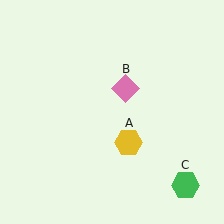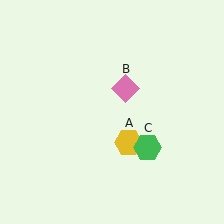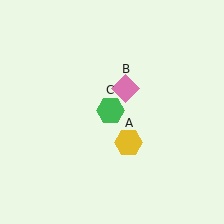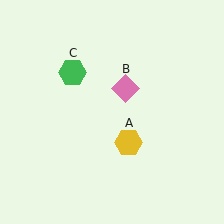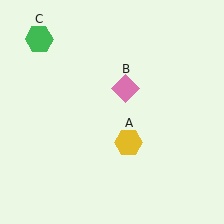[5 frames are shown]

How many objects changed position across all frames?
1 object changed position: green hexagon (object C).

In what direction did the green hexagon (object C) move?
The green hexagon (object C) moved up and to the left.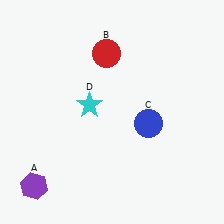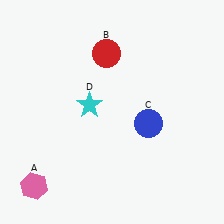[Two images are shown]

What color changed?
The hexagon (A) changed from purple in Image 1 to pink in Image 2.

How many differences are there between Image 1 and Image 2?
There is 1 difference between the two images.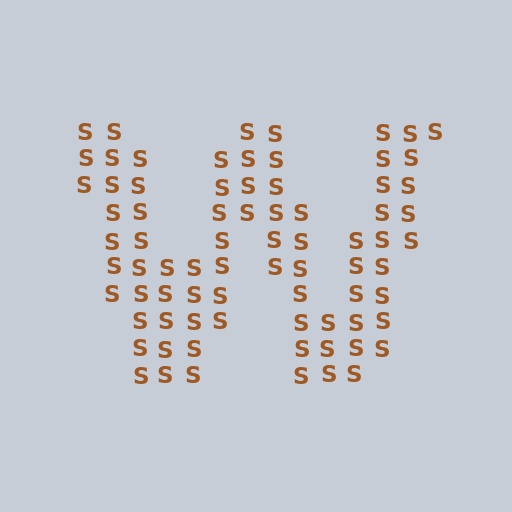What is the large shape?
The large shape is the letter W.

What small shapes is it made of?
It is made of small letter S's.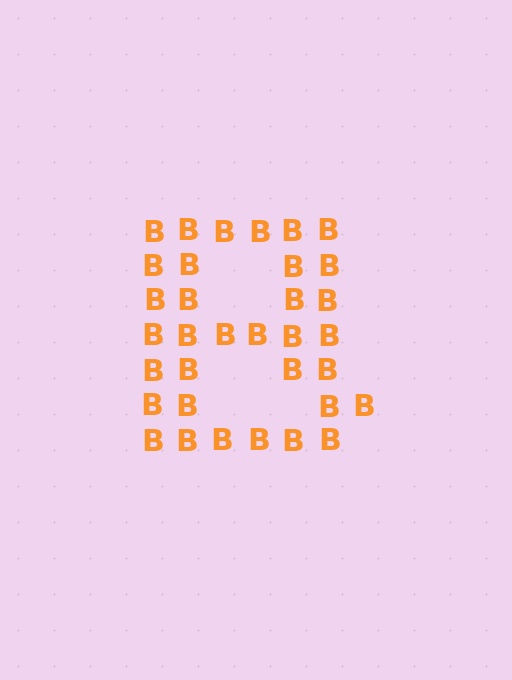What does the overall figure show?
The overall figure shows the letter B.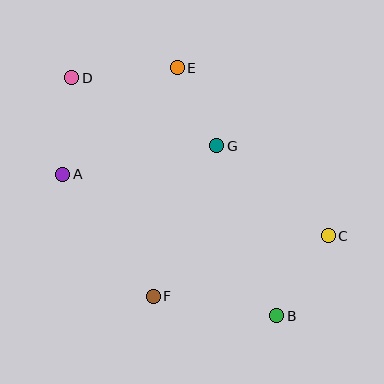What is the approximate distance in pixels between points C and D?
The distance between C and D is approximately 301 pixels.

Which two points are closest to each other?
Points E and G are closest to each other.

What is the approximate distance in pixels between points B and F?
The distance between B and F is approximately 125 pixels.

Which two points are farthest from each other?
Points B and D are farthest from each other.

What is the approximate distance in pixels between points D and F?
The distance between D and F is approximately 233 pixels.